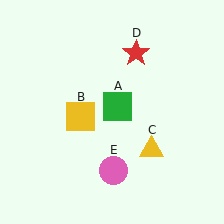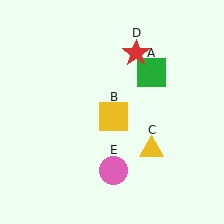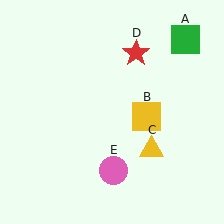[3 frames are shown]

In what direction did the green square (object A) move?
The green square (object A) moved up and to the right.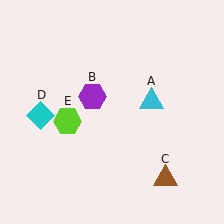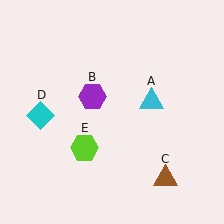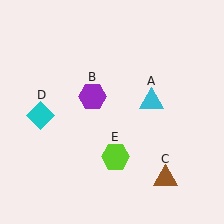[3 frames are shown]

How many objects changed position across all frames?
1 object changed position: lime hexagon (object E).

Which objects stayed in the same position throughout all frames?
Cyan triangle (object A) and purple hexagon (object B) and brown triangle (object C) and cyan diamond (object D) remained stationary.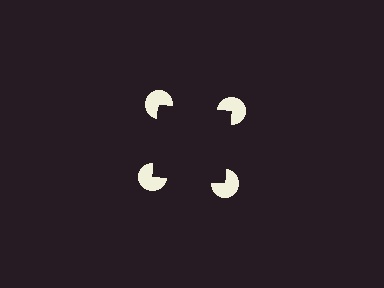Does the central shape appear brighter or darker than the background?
It typically appears slightly darker than the background, even though no actual brightness change is drawn.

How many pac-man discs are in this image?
There are 4 — one at each vertex of the illusory square.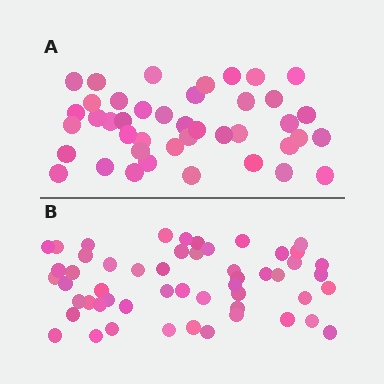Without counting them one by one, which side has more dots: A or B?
Region B (the bottom region) has more dots.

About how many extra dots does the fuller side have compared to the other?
Region B has roughly 12 or so more dots than region A.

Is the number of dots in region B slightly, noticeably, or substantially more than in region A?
Region B has noticeably more, but not dramatically so. The ratio is roughly 1.3 to 1.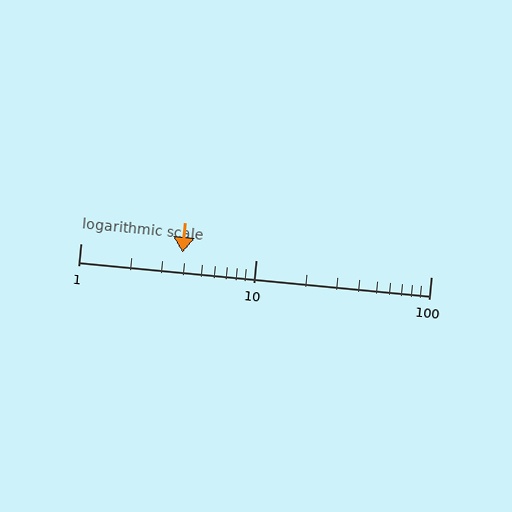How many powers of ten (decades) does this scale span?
The scale spans 2 decades, from 1 to 100.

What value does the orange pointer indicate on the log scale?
The pointer indicates approximately 3.8.